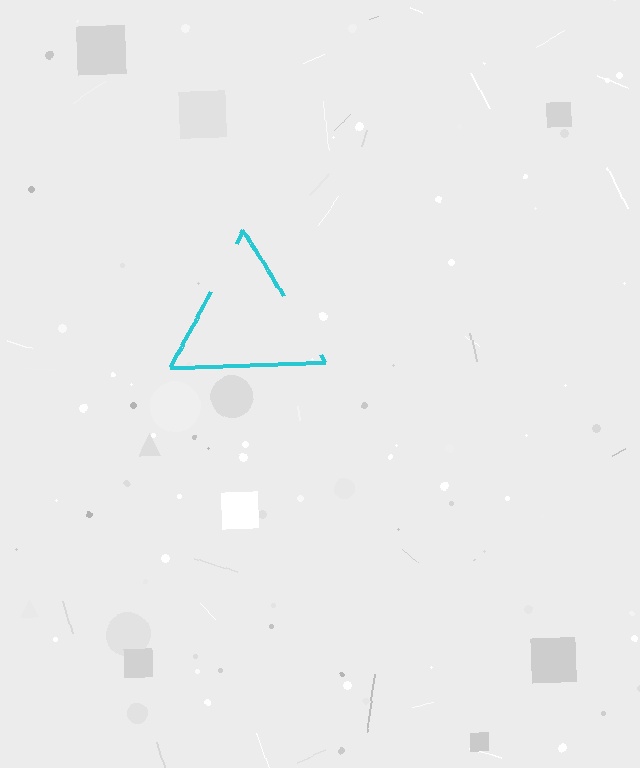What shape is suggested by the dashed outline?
The dashed outline suggests a triangle.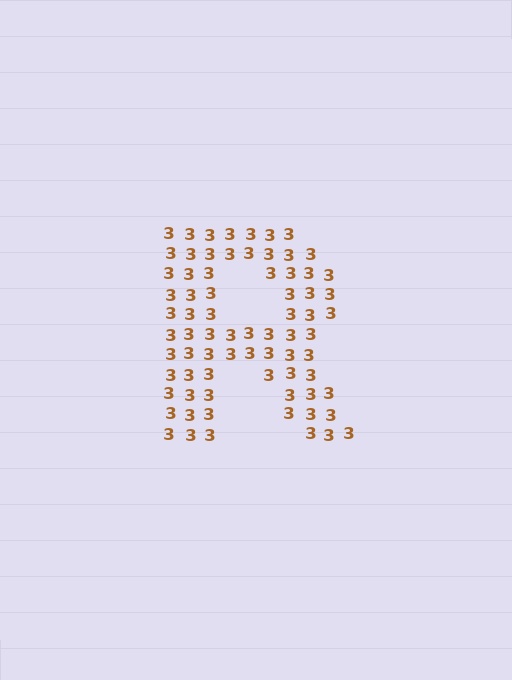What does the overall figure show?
The overall figure shows the letter R.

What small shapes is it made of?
It is made of small digit 3's.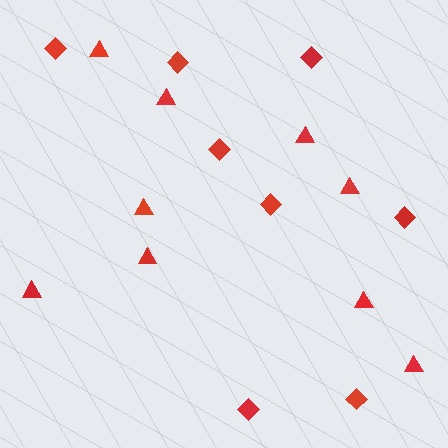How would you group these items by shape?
There are 2 groups: one group of diamonds (8) and one group of triangles (9).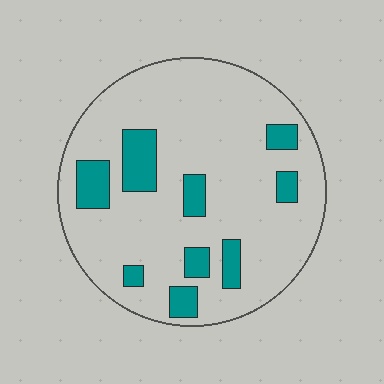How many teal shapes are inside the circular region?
9.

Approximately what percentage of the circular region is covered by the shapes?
Approximately 15%.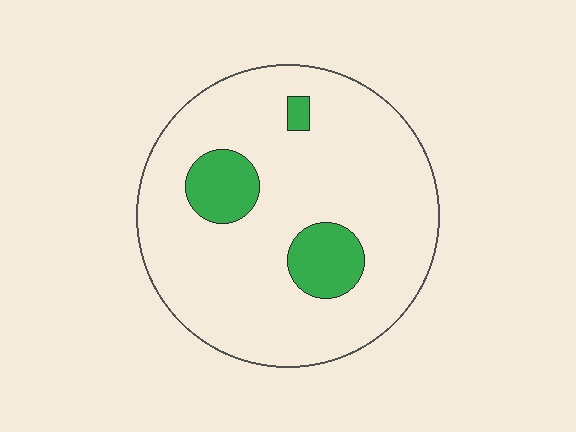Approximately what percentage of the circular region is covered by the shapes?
Approximately 15%.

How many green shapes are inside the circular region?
3.